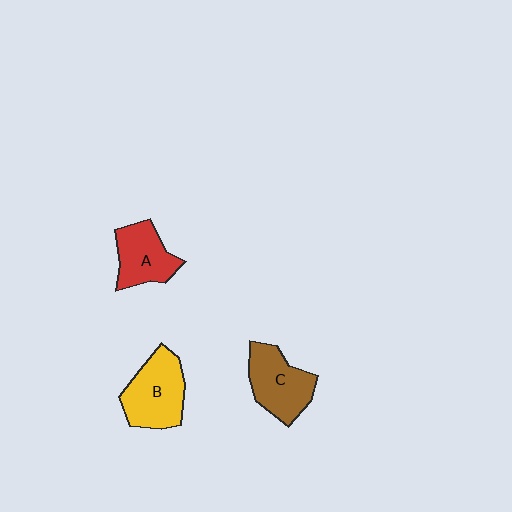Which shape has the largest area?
Shape B (yellow).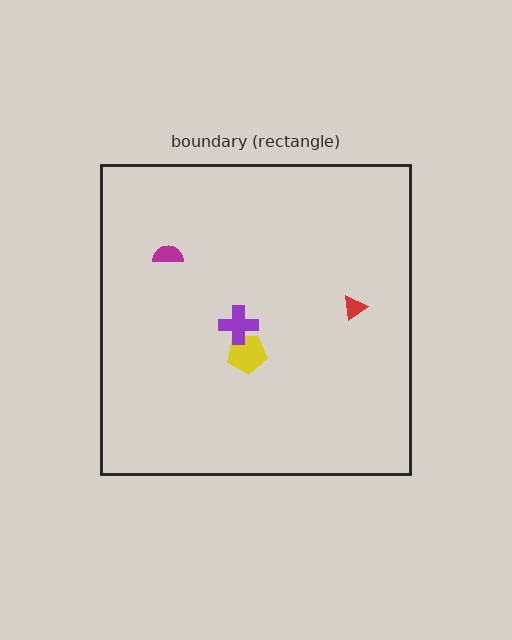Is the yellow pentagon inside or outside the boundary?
Inside.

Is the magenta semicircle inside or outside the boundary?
Inside.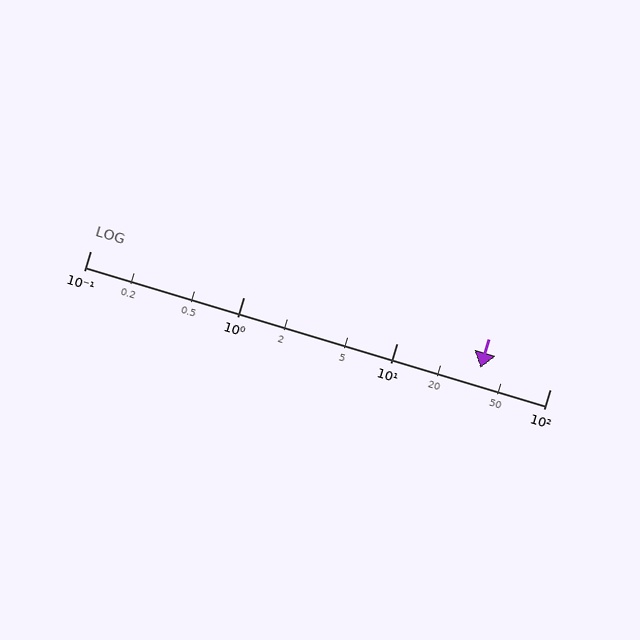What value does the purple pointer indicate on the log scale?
The pointer indicates approximately 35.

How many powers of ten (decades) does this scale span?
The scale spans 3 decades, from 0.1 to 100.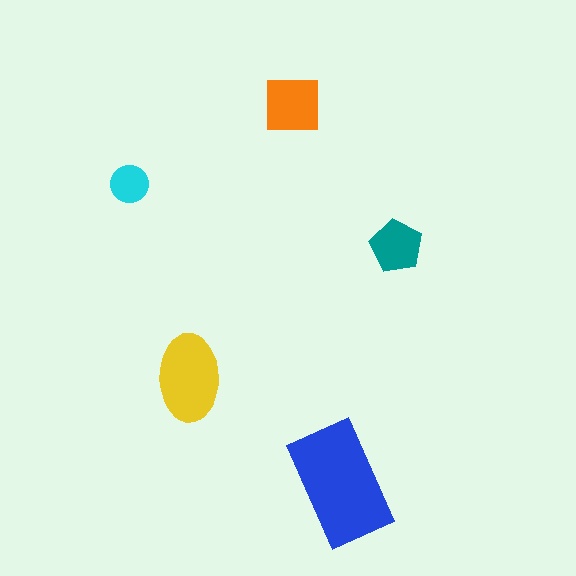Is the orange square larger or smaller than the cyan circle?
Larger.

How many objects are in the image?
There are 5 objects in the image.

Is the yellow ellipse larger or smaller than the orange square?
Larger.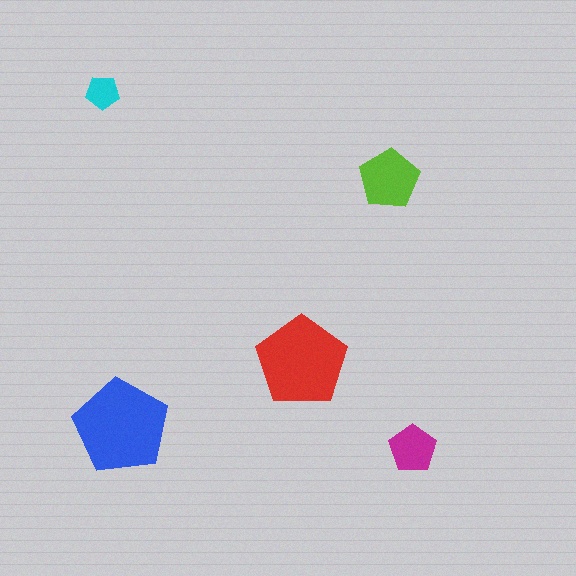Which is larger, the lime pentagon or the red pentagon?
The red one.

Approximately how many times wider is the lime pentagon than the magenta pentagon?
About 1.5 times wider.